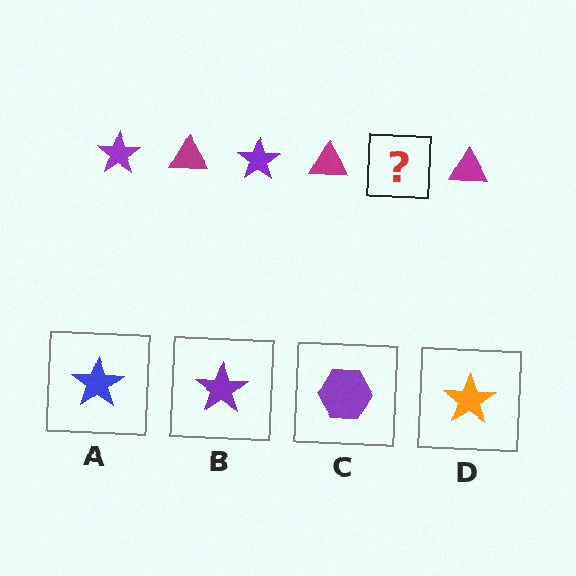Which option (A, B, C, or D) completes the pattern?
B.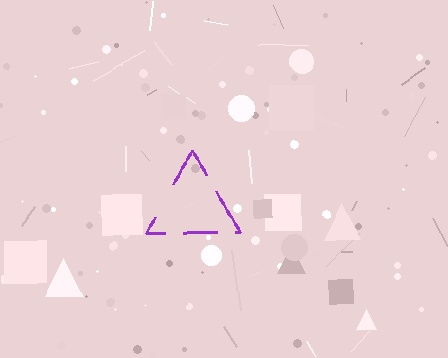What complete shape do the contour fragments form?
The contour fragments form a triangle.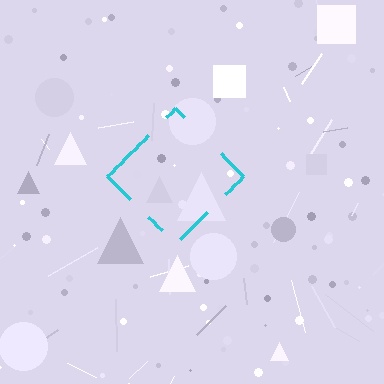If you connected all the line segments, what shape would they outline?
They would outline a diamond.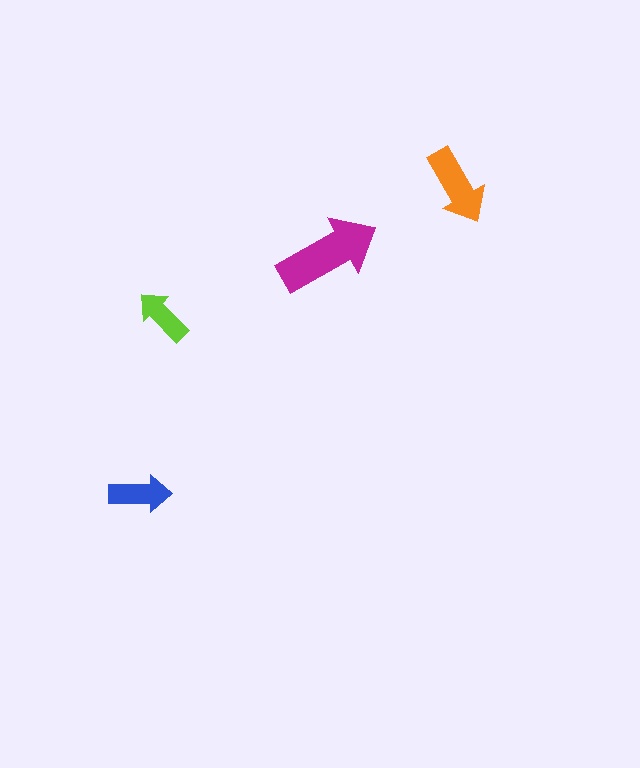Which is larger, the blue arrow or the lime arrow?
The blue one.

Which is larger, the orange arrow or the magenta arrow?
The magenta one.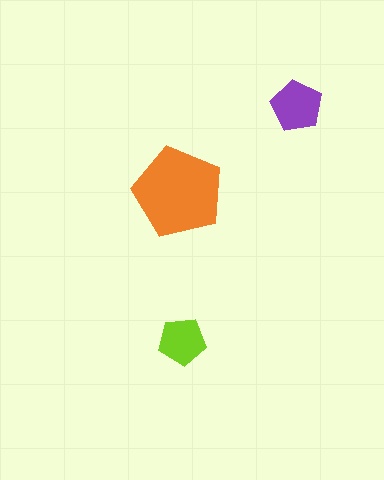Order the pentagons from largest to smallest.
the orange one, the purple one, the lime one.